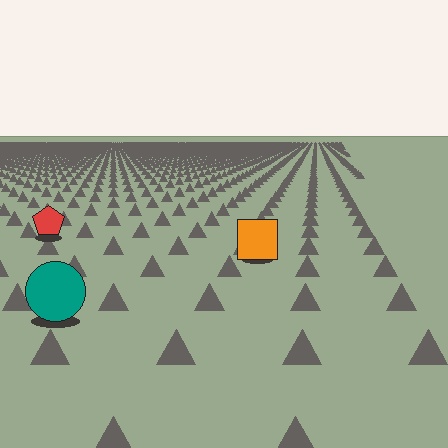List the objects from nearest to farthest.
From nearest to farthest: the teal circle, the orange square, the red pentagon.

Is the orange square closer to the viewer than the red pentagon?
Yes. The orange square is closer — you can tell from the texture gradient: the ground texture is coarser near it.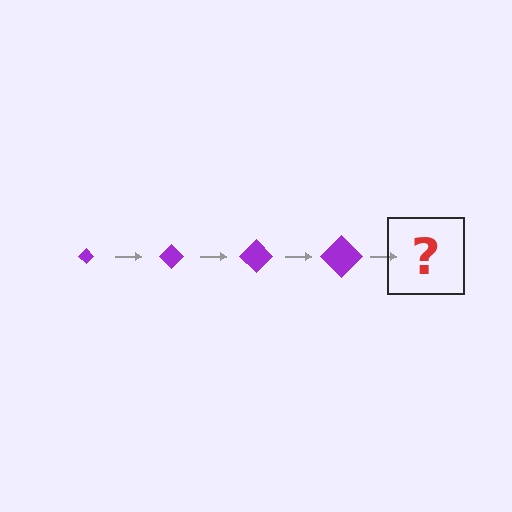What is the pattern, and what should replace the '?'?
The pattern is that the diamond gets progressively larger each step. The '?' should be a purple diamond, larger than the previous one.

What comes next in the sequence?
The next element should be a purple diamond, larger than the previous one.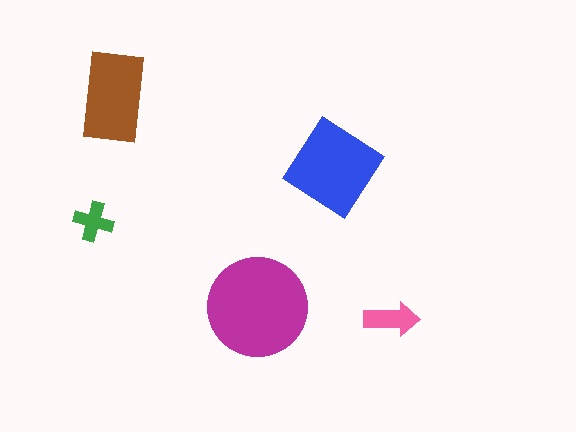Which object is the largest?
The magenta circle.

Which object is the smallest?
The green cross.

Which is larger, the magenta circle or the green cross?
The magenta circle.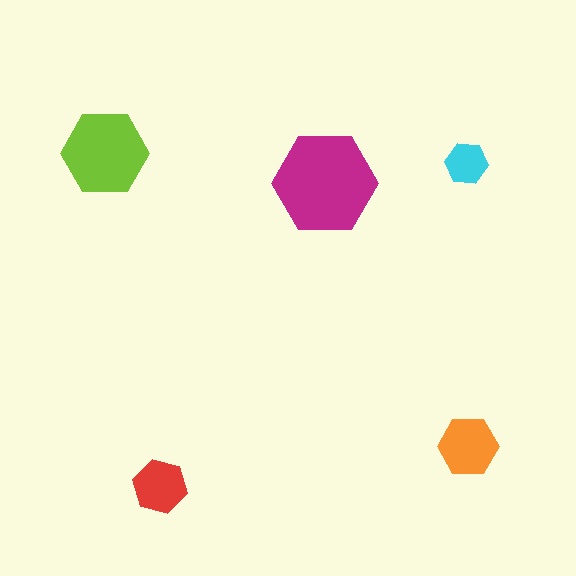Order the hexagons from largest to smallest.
the magenta one, the lime one, the orange one, the red one, the cyan one.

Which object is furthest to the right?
The orange hexagon is rightmost.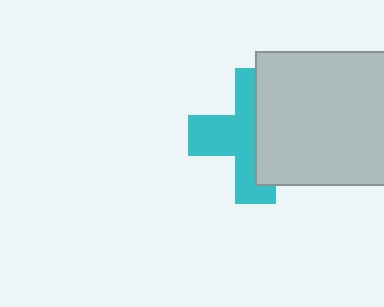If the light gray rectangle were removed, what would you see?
You would see the complete cyan cross.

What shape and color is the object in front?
The object in front is a light gray rectangle.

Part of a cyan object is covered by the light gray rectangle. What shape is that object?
It is a cross.